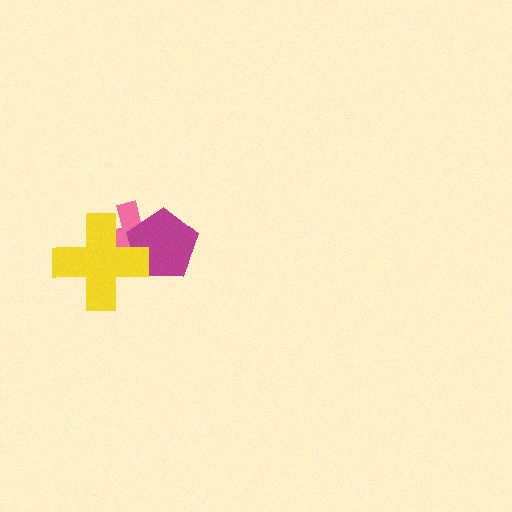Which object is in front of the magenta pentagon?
The yellow cross is in front of the magenta pentagon.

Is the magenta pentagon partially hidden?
Yes, it is partially covered by another shape.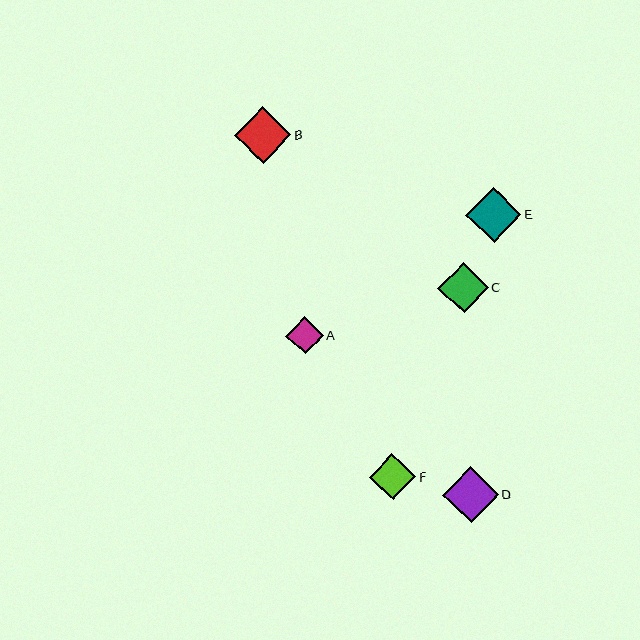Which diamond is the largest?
Diamond D is the largest with a size of approximately 56 pixels.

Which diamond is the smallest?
Diamond A is the smallest with a size of approximately 37 pixels.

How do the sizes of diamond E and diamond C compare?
Diamond E and diamond C are approximately the same size.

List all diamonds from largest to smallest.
From largest to smallest: D, B, E, C, F, A.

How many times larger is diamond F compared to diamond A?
Diamond F is approximately 1.2 times the size of diamond A.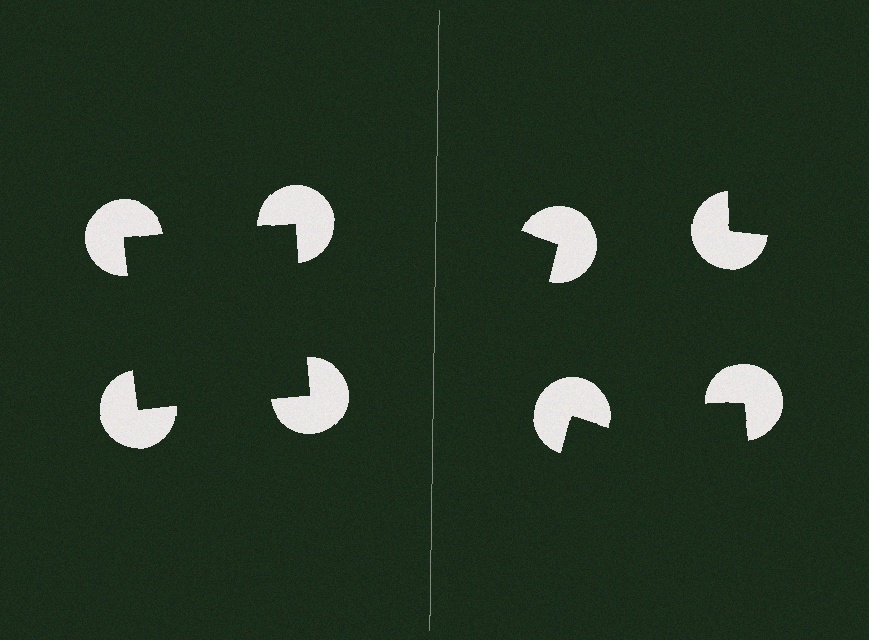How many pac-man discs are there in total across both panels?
8 — 4 on each side.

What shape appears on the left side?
An illusory square.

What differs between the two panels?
The pac-man discs are positioned identically on both sides; only the wedge orientations differ. On the left they align to a square; on the right they are misaligned.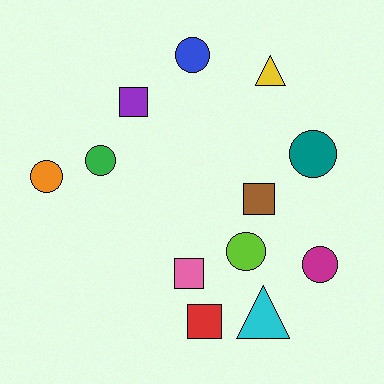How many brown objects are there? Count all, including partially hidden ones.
There is 1 brown object.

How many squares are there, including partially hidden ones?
There are 4 squares.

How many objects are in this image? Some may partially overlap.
There are 12 objects.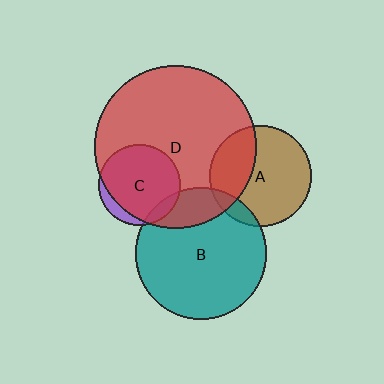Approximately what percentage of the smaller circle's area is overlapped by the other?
Approximately 35%.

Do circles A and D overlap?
Yes.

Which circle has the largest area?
Circle D (red).